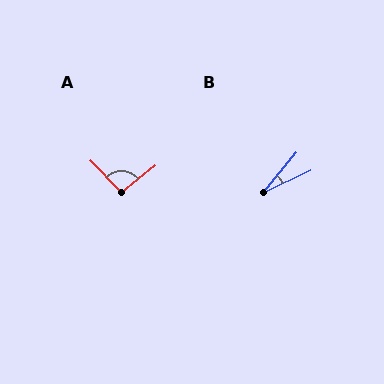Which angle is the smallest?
B, at approximately 25 degrees.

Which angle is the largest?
A, at approximately 95 degrees.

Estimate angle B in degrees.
Approximately 25 degrees.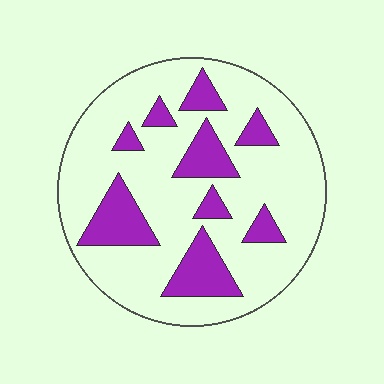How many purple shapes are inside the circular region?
9.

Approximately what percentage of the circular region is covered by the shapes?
Approximately 25%.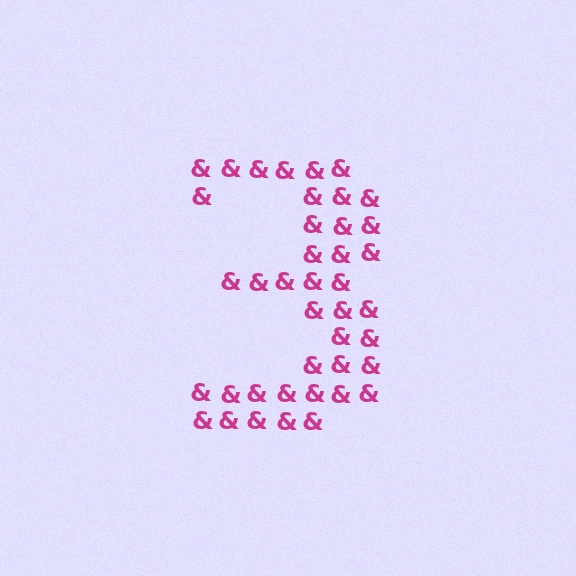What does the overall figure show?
The overall figure shows the digit 3.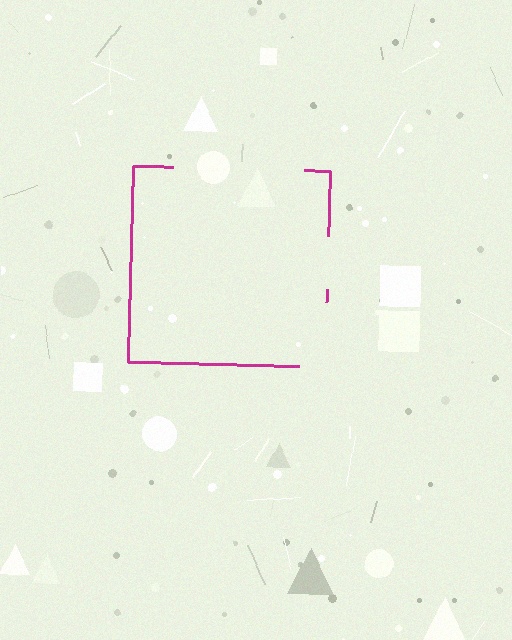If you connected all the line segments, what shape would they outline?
They would outline a square.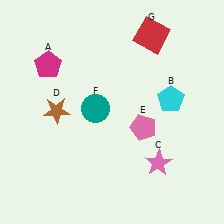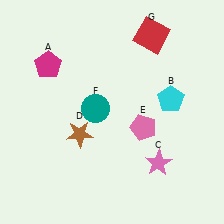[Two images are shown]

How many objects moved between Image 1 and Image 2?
1 object moved between the two images.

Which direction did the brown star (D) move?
The brown star (D) moved down.